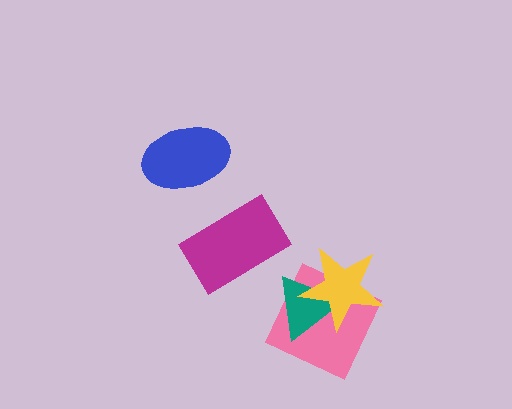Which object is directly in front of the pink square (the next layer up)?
The teal triangle is directly in front of the pink square.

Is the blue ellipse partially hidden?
No, no other shape covers it.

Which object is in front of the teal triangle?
The yellow star is in front of the teal triangle.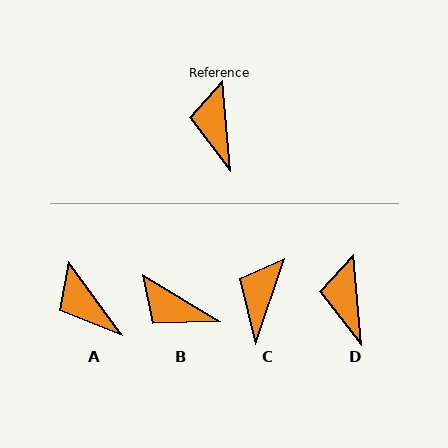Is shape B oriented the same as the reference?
No, it is off by about 54 degrees.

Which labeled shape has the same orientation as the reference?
D.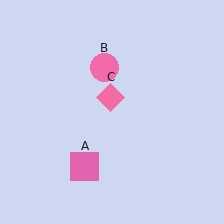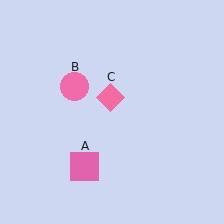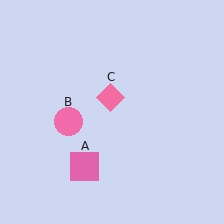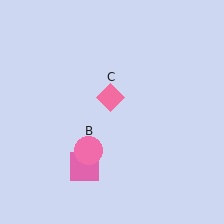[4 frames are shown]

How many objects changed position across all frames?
1 object changed position: pink circle (object B).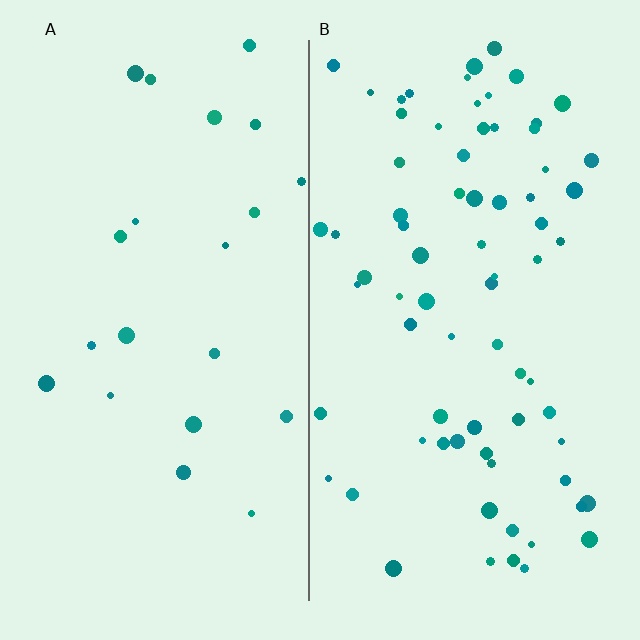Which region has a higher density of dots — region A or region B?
B (the right).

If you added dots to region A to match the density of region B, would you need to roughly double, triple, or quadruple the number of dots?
Approximately triple.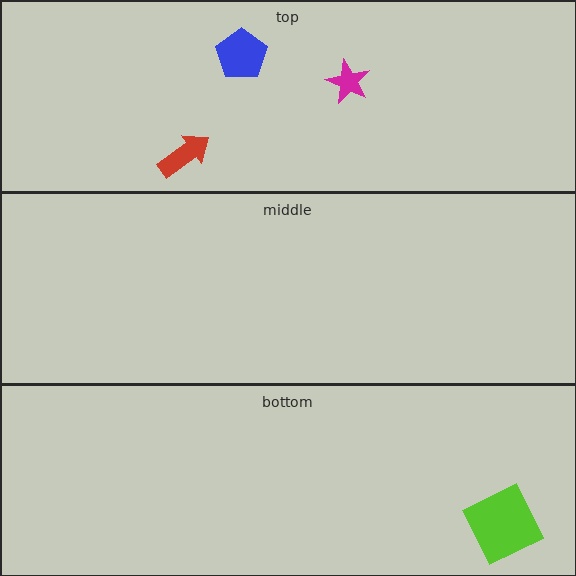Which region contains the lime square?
The bottom region.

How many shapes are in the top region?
3.